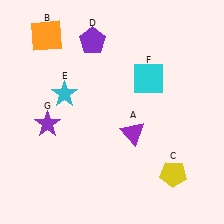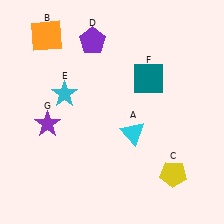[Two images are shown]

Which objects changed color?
A changed from purple to cyan. F changed from cyan to teal.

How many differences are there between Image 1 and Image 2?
There are 2 differences between the two images.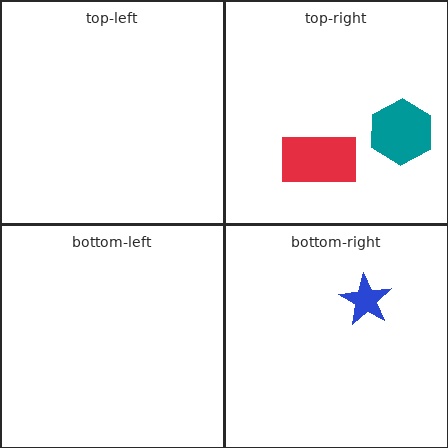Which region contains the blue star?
The bottom-right region.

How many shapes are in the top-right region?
2.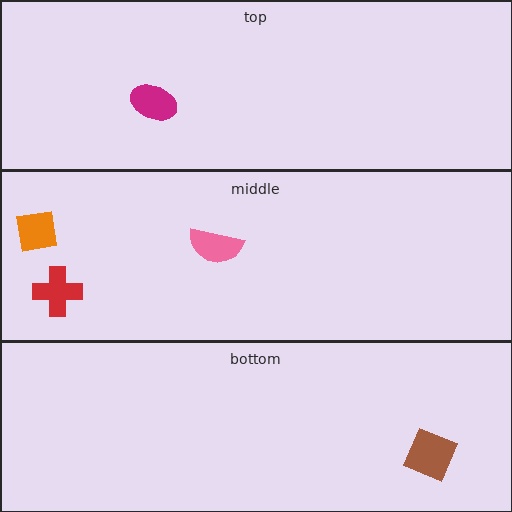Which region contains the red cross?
The middle region.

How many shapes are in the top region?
1.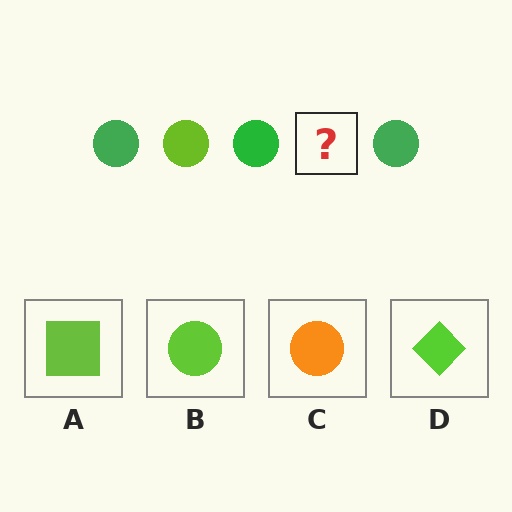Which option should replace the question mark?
Option B.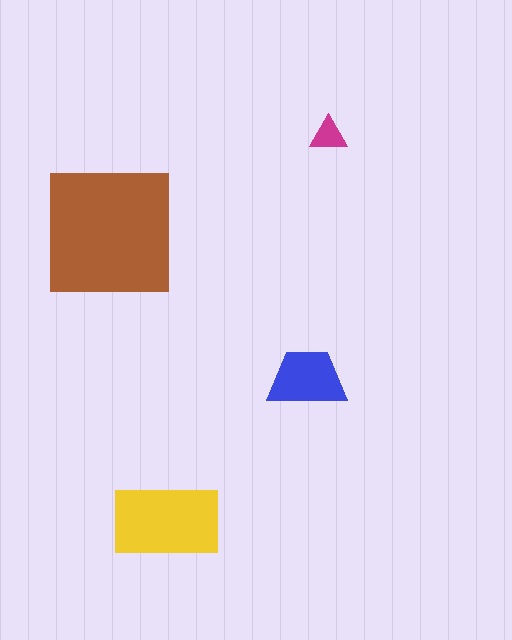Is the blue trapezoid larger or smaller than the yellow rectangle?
Smaller.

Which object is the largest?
The brown square.